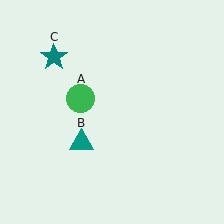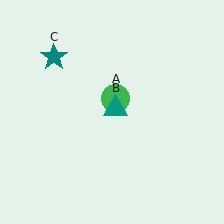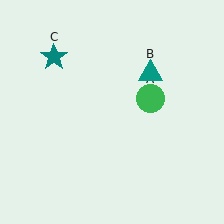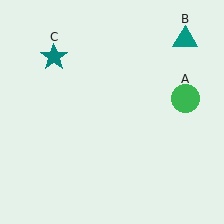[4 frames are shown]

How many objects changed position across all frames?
2 objects changed position: green circle (object A), teal triangle (object B).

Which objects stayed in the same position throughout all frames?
Teal star (object C) remained stationary.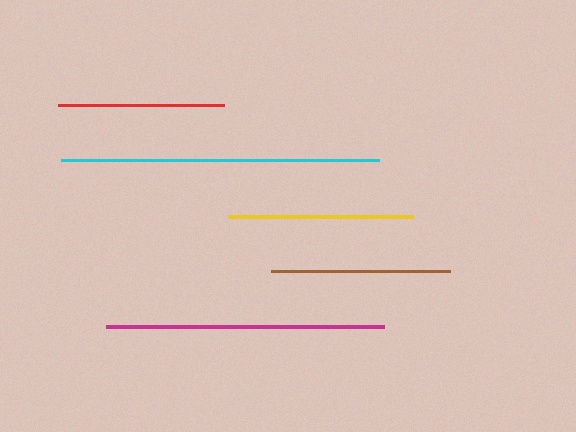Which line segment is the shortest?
The red line is the shortest at approximately 165 pixels.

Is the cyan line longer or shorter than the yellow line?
The cyan line is longer than the yellow line.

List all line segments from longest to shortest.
From longest to shortest: cyan, magenta, yellow, brown, red.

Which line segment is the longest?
The cyan line is the longest at approximately 319 pixels.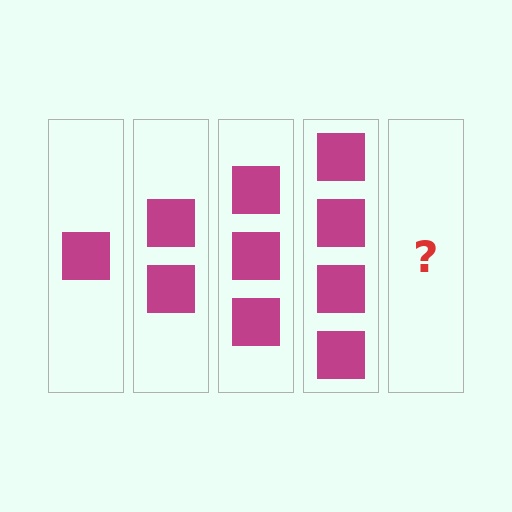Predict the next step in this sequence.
The next step is 5 squares.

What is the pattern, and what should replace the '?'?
The pattern is that each step adds one more square. The '?' should be 5 squares.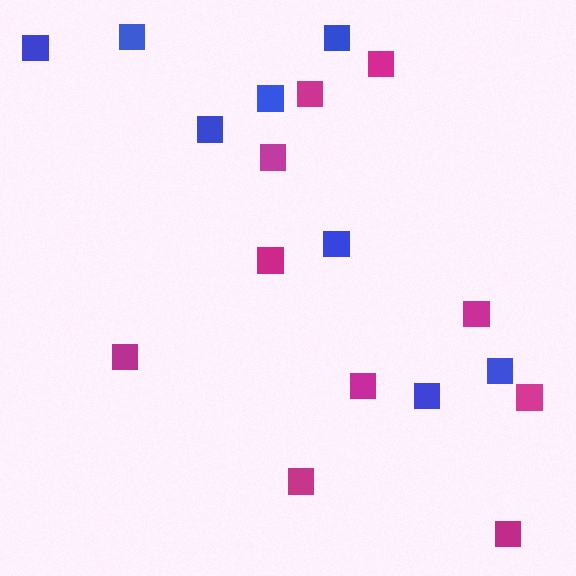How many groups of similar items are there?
There are 2 groups: one group of magenta squares (10) and one group of blue squares (8).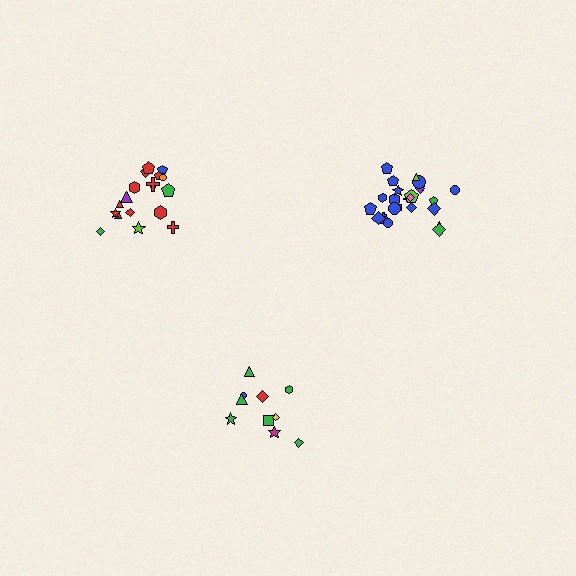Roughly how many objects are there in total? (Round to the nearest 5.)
Roughly 55 objects in total.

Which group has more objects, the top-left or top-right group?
The top-right group.